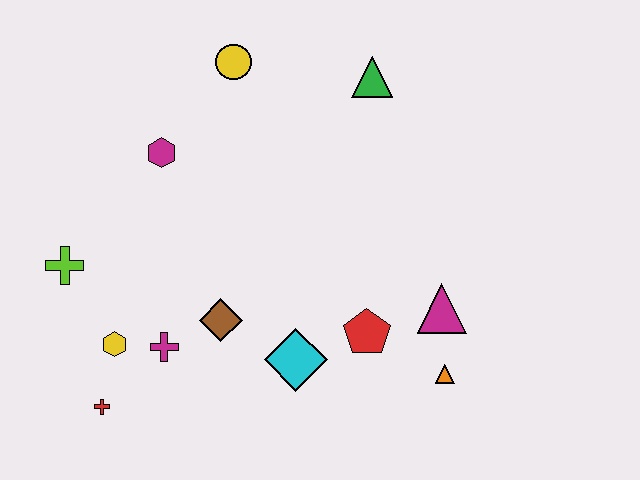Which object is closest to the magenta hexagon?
The yellow circle is closest to the magenta hexagon.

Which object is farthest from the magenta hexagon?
The orange triangle is farthest from the magenta hexagon.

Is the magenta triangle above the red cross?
Yes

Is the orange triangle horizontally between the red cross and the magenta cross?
No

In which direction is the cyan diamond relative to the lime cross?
The cyan diamond is to the right of the lime cross.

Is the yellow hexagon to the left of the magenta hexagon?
Yes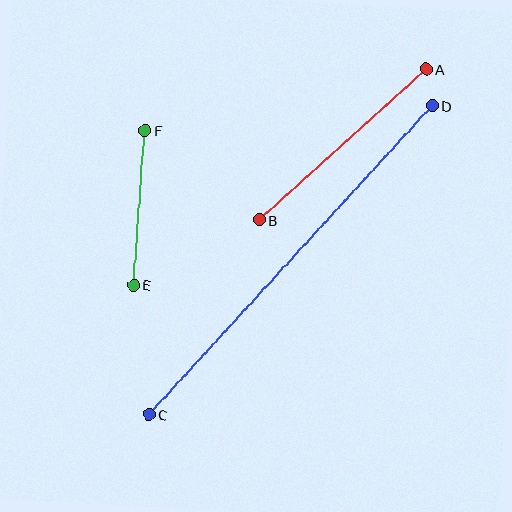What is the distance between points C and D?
The distance is approximately 419 pixels.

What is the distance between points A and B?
The distance is approximately 225 pixels.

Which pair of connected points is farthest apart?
Points C and D are farthest apart.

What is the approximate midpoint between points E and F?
The midpoint is at approximately (139, 208) pixels.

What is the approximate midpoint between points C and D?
The midpoint is at approximately (291, 260) pixels.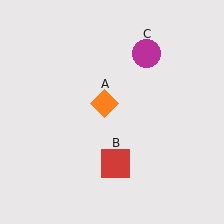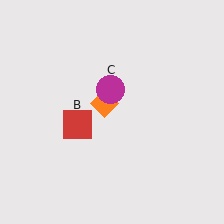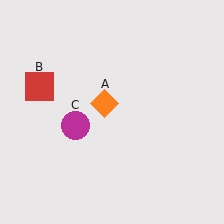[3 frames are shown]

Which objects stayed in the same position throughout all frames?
Orange diamond (object A) remained stationary.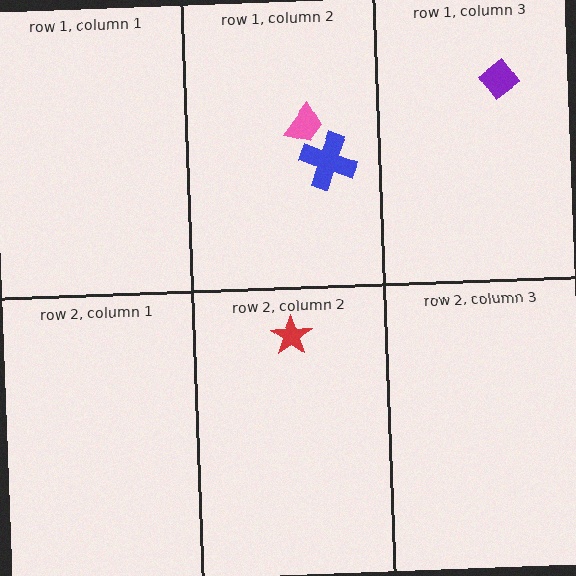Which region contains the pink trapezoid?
The row 1, column 2 region.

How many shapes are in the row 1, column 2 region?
2.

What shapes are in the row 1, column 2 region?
The pink trapezoid, the blue cross.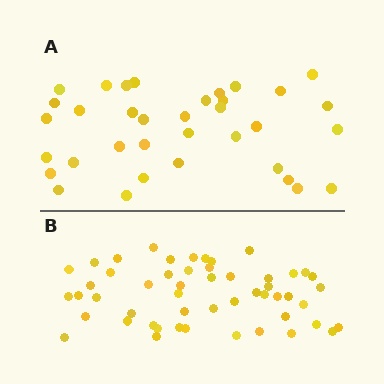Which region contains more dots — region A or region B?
Region B (the bottom region) has more dots.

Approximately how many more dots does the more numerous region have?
Region B has approximately 15 more dots than region A.